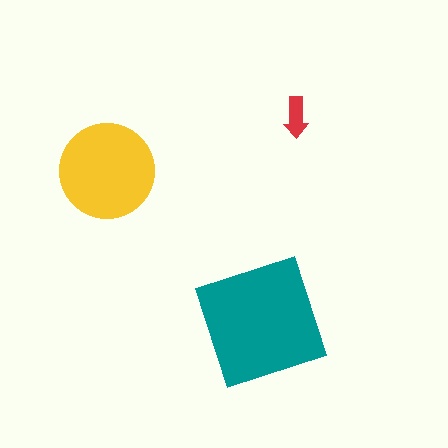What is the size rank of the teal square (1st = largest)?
1st.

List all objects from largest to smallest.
The teal square, the yellow circle, the red arrow.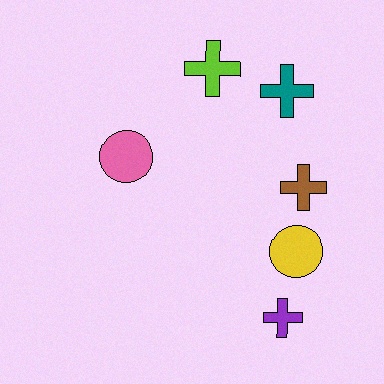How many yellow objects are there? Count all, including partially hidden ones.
There is 1 yellow object.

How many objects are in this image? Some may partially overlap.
There are 6 objects.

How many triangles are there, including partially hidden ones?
There are no triangles.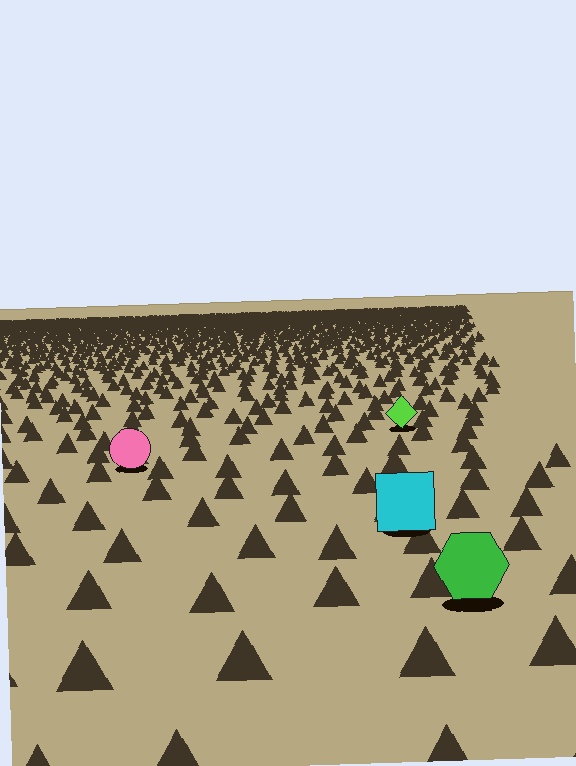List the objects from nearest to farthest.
From nearest to farthest: the green hexagon, the cyan square, the pink circle, the lime diamond.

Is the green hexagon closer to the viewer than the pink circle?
Yes. The green hexagon is closer — you can tell from the texture gradient: the ground texture is coarser near it.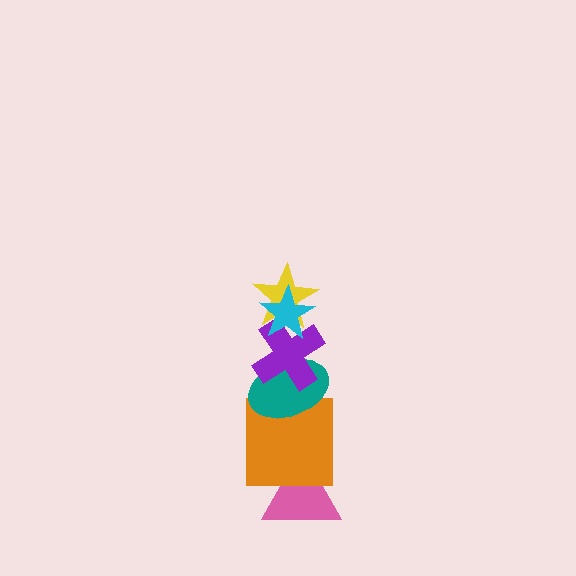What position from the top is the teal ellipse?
The teal ellipse is 4th from the top.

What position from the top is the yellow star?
The yellow star is 2nd from the top.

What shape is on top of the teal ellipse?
The purple cross is on top of the teal ellipse.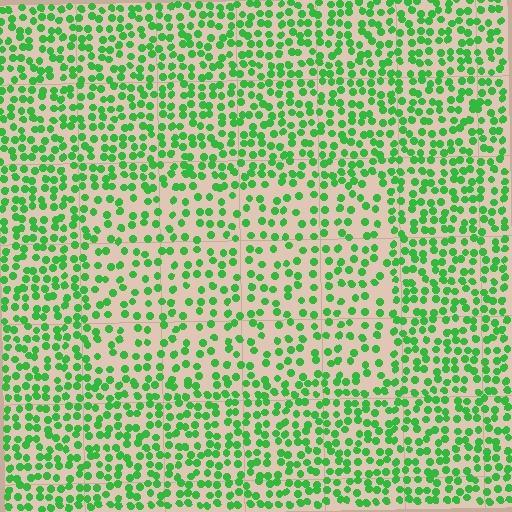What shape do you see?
I see a rectangle.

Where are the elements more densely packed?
The elements are more densely packed outside the rectangle boundary.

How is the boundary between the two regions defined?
The boundary is defined by a change in element density (approximately 1.6x ratio). All elements are the same color, size, and shape.